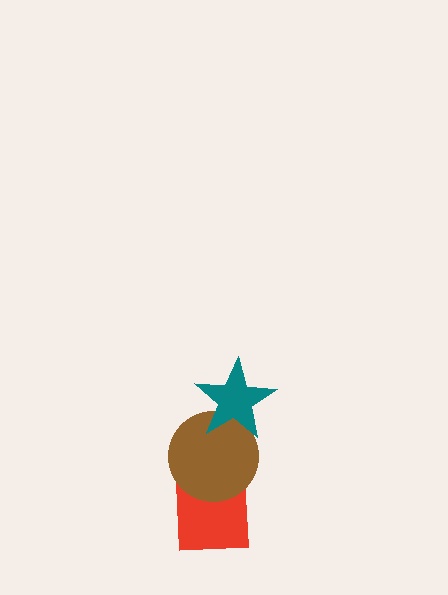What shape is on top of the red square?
The brown circle is on top of the red square.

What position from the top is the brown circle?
The brown circle is 2nd from the top.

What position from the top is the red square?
The red square is 3rd from the top.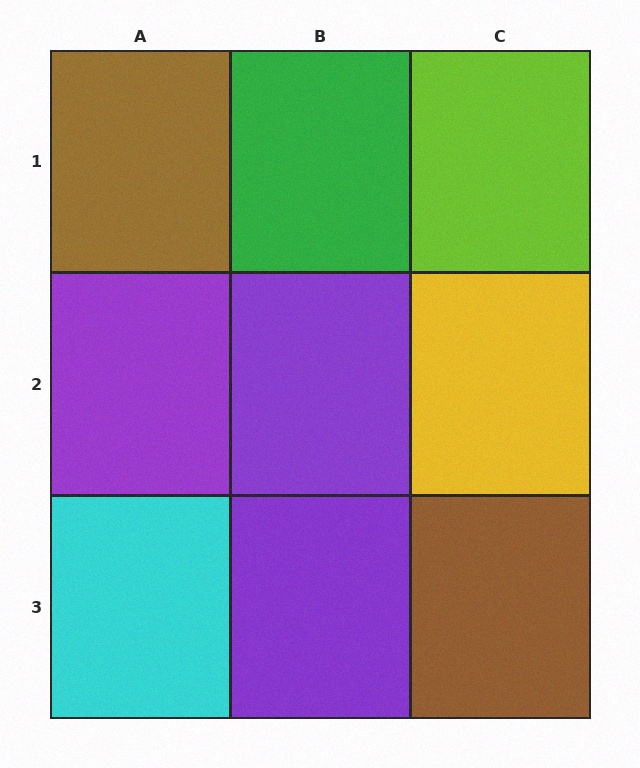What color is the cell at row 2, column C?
Yellow.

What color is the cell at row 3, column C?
Brown.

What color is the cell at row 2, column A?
Purple.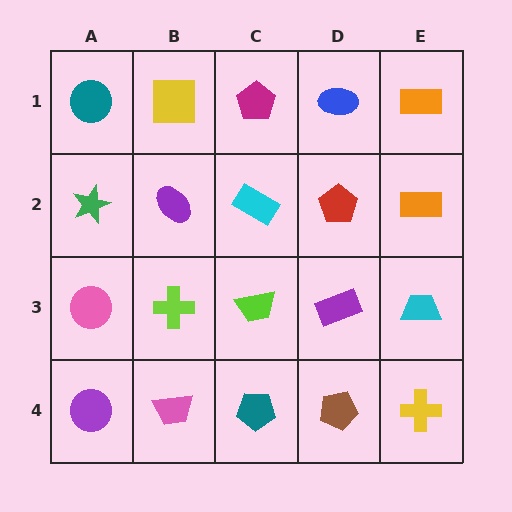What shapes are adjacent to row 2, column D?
A blue ellipse (row 1, column D), a purple rectangle (row 3, column D), a cyan rectangle (row 2, column C), an orange rectangle (row 2, column E).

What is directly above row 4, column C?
A lime trapezoid.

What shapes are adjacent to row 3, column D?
A red pentagon (row 2, column D), a brown pentagon (row 4, column D), a lime trapezoid (row 3, column C), a cyan trapezoid (row 3, column E).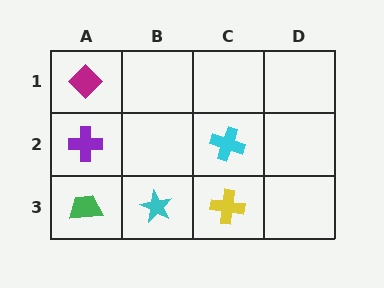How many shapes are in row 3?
3 shapes.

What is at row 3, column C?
A yellow cross.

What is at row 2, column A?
A purple cross.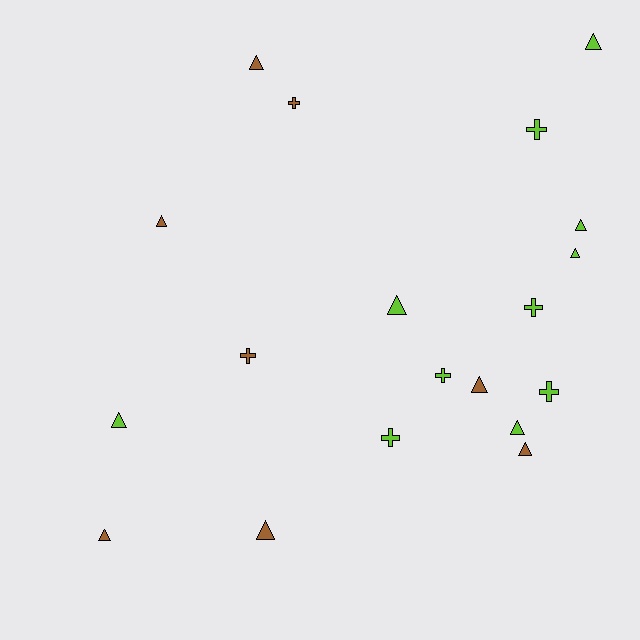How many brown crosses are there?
There are 2 brown crosses.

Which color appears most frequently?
Lime, with 11 objects.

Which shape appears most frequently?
Triangle, with 12 objects.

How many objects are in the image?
There are 19 objects.